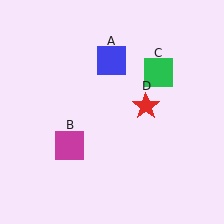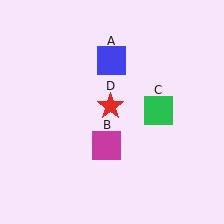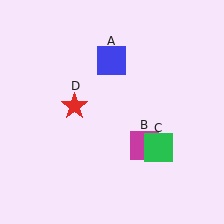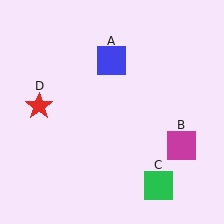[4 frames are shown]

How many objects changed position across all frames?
3 objects changed position: magenta square (object B), green square (object C), red star (object D).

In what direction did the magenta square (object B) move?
The magenta square (object B) moved right.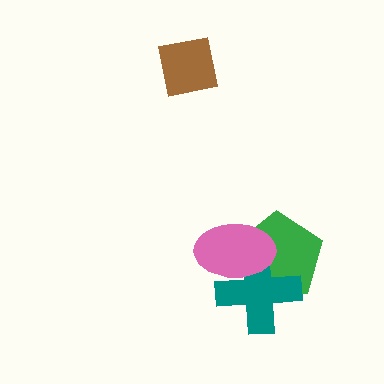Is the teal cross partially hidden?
Yes, it is partially covered by another shape.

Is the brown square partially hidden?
No, no other shape covers it.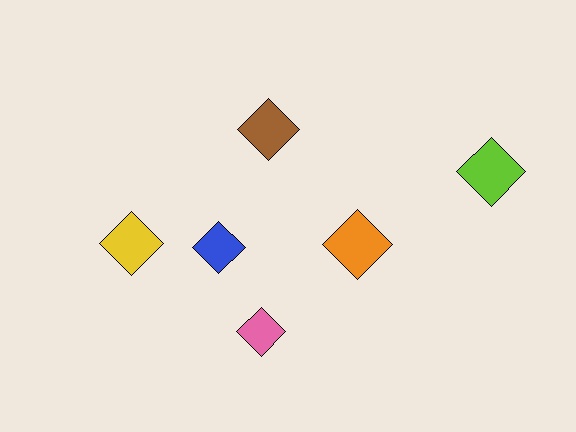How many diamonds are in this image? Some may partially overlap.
There are 6 diamonds.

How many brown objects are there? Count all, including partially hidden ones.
There is 1 brown object.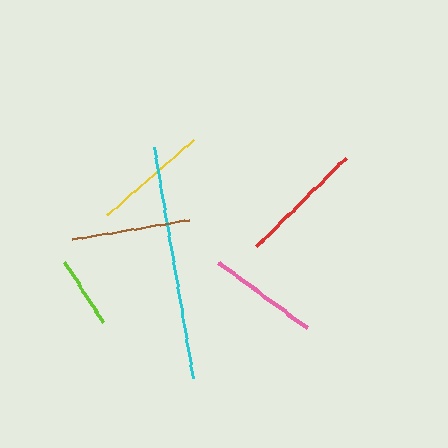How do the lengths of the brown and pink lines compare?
The brown and pink lines are approximately the same length.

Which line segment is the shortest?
The lime line is the shortest at approximately 72 pixels.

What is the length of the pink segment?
The pink segment is approximately 111 pixels long.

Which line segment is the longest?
The cyan line is the longest at approximately 234 pixels.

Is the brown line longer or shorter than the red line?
The red line is longer than the brown line.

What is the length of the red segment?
The red segment is approximately 125 pixels long.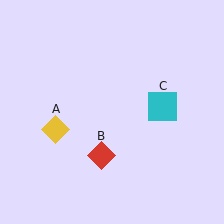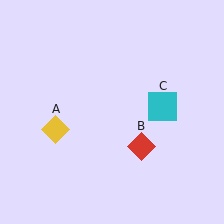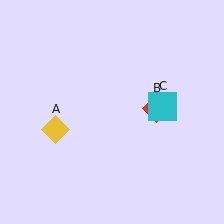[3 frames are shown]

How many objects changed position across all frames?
1 object changed position: red diamond (object B).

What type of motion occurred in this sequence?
The red diamond (object B) rotated counterclockwise around the center of the scene.